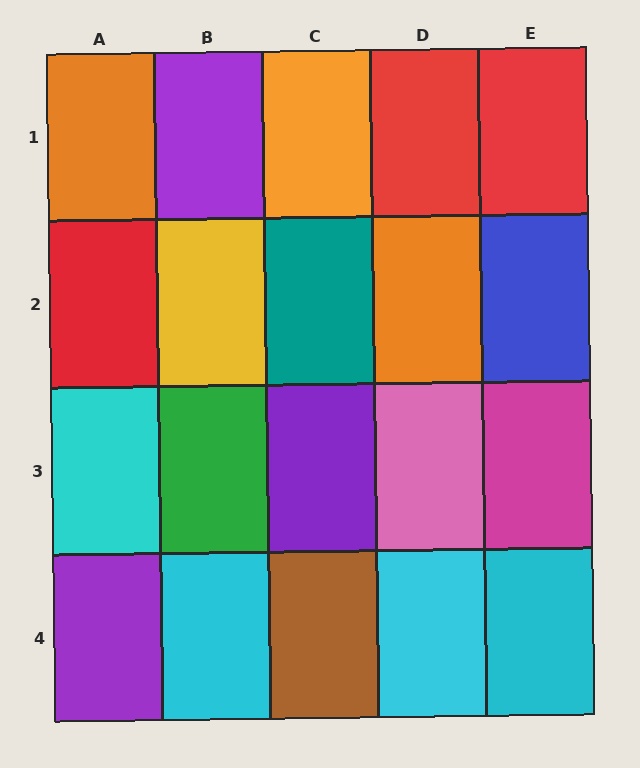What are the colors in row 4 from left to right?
Purple, cyan, brown, cyan, cyan.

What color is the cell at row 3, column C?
Purple.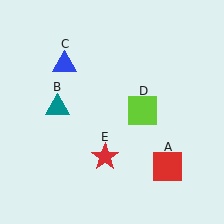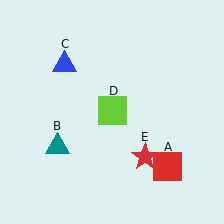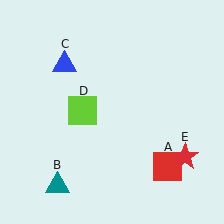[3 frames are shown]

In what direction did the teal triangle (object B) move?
The teal triangle (object B) moved down.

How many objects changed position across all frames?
3 objects changed position: teal triangle (object B), lime square (object D), red star (object E).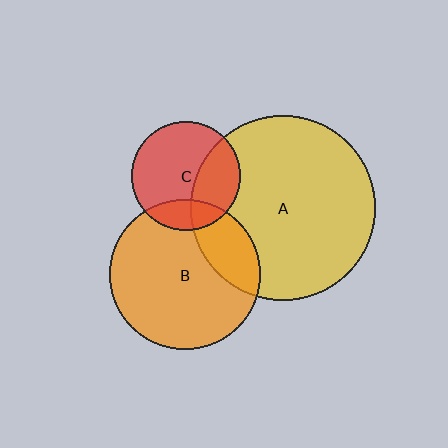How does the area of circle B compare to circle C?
Approximately 1.9 times.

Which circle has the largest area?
Circle A (yellow).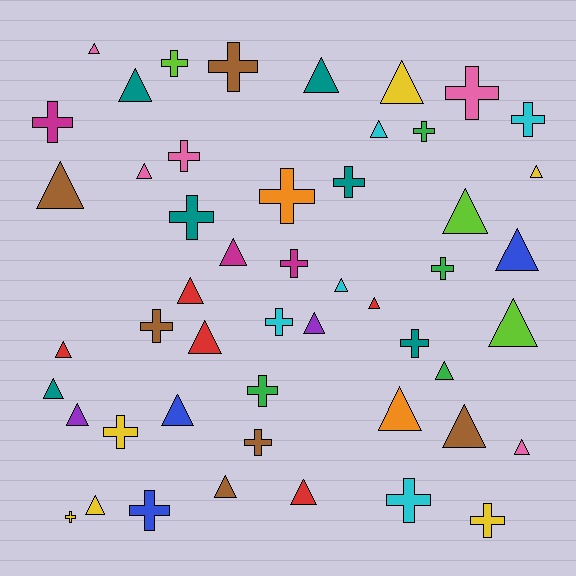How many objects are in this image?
There are 50 objects.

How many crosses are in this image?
There are 22 crosses.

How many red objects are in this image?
There are 5 red objects.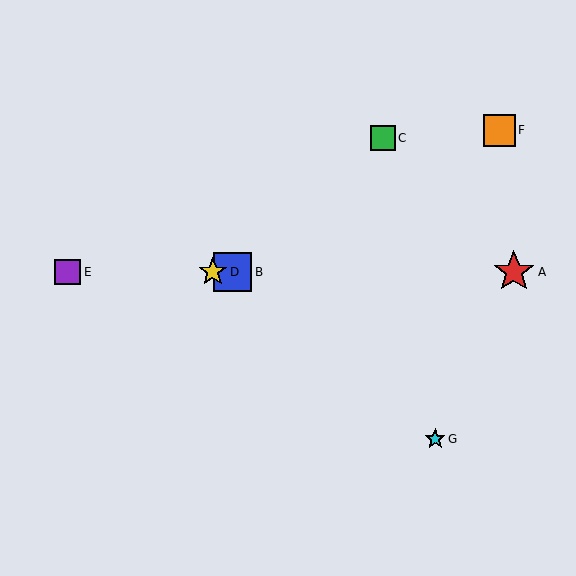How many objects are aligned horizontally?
4 objects (A, B, D, E) are aligned horizontally.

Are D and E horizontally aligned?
Yes, both are at y≈272.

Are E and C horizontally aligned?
No, E is at y≈272 and C is at y≈138.